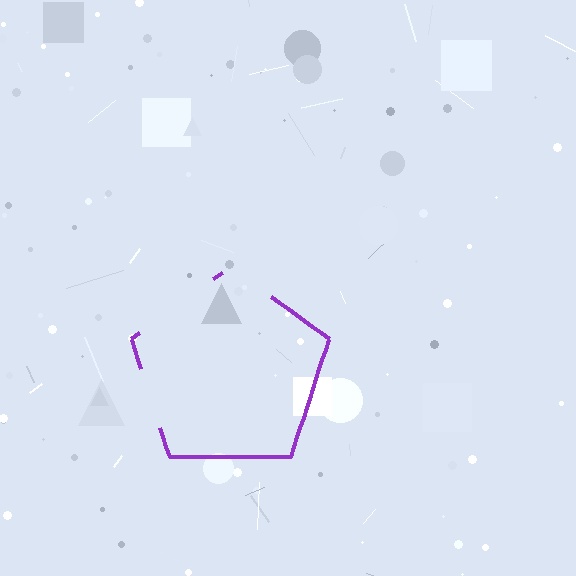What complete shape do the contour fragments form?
The contour fragments form a pentagon.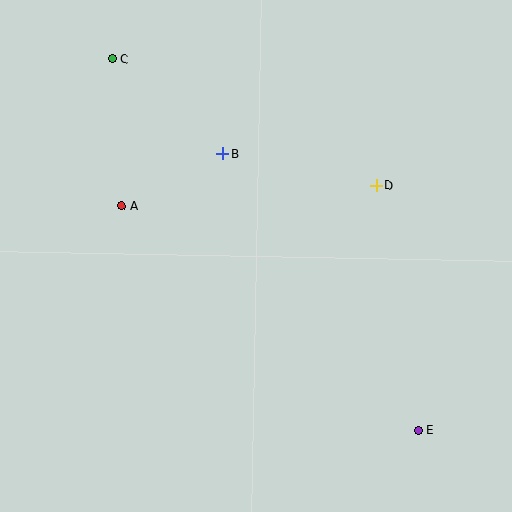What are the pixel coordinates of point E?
Point E is at (418, 431).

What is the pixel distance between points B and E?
The distance between B and E is 339 pixels.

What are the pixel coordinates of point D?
Point D is at (377, 185).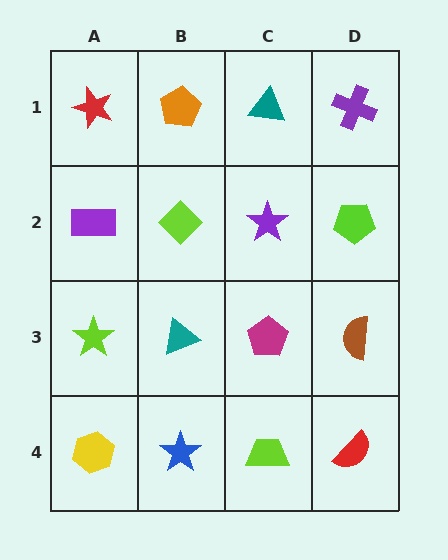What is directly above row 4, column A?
A lime star.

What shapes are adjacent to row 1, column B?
A lime diamond (row 2, column B), a red star (row 1, column A), a teal triangle (row 1, column C).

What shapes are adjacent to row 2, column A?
A red star (row 1, column A), a lime star (row 3, column A), a lime diamond (row 2, column B).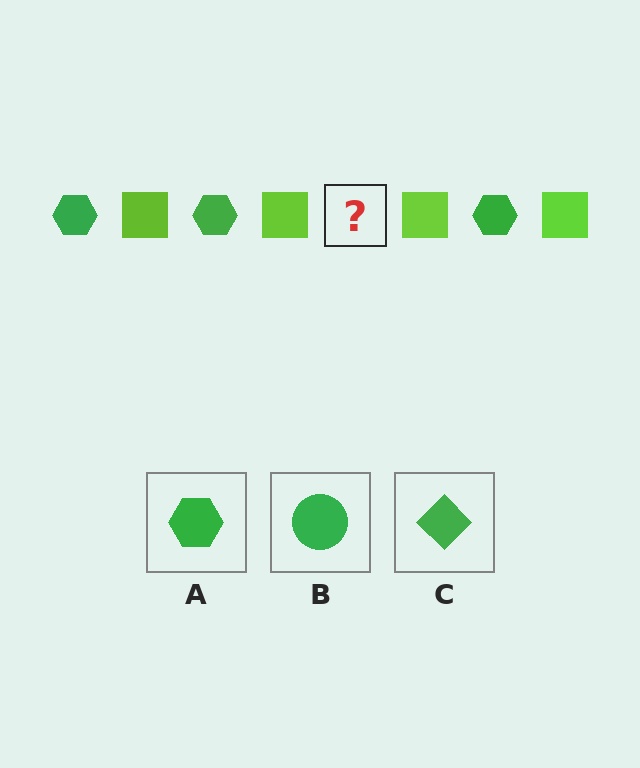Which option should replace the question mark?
Option A.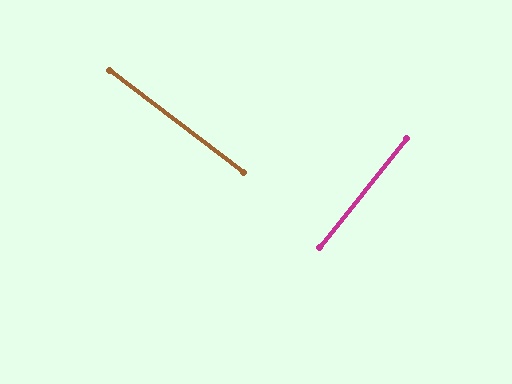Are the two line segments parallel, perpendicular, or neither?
Perpendicular — they meet at approximately 89°.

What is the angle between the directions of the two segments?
Approximately 89 degrees.